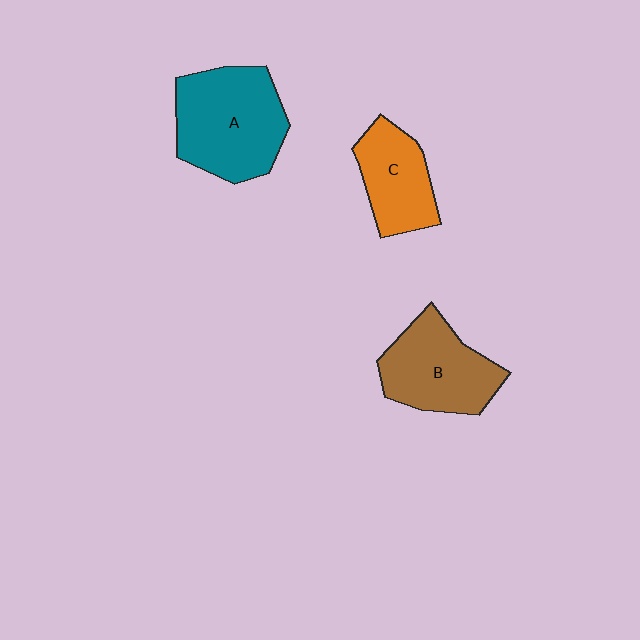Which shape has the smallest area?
Shape C (orange).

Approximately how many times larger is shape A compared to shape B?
Approximately 1.2 times.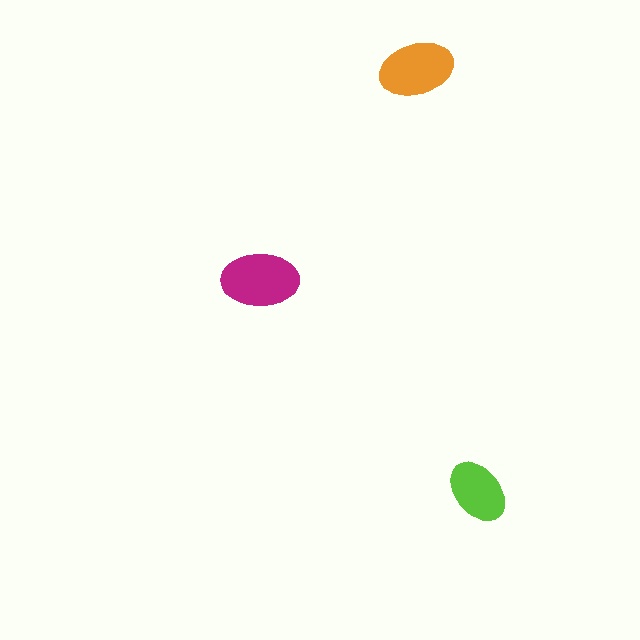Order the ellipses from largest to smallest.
the magenta one, the orange one, the lime one.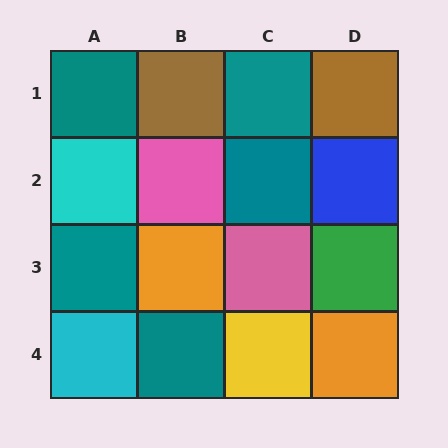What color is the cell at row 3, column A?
Teal.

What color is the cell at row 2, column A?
Cyan.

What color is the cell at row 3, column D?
Green.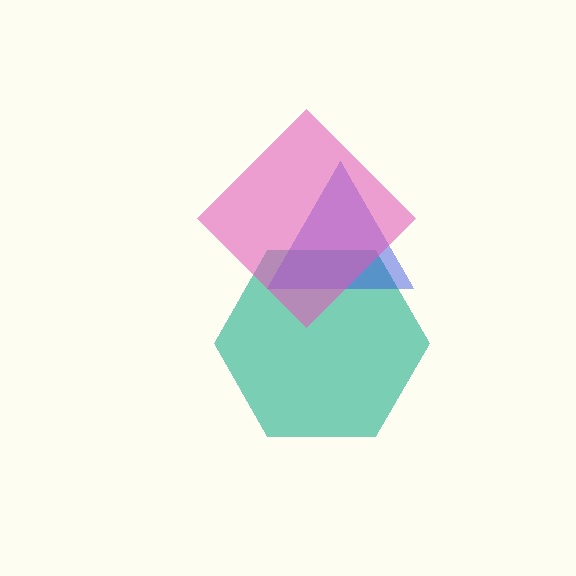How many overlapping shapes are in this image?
There are 3 overlapping shapes in the image.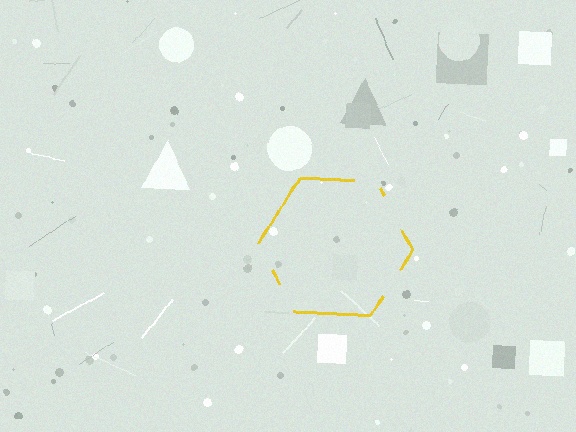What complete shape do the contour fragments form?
The contour fragments form a hexagon.